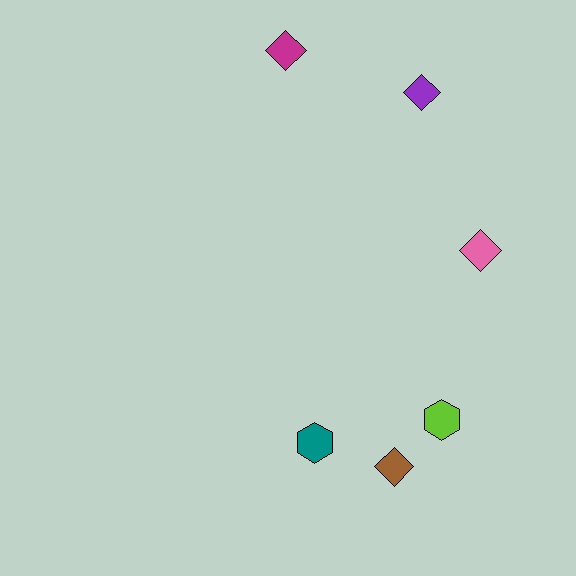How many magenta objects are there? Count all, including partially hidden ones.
There is 1 magenta object.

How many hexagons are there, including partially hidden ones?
There are 2 hexagons.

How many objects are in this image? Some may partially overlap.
There are 6 objects.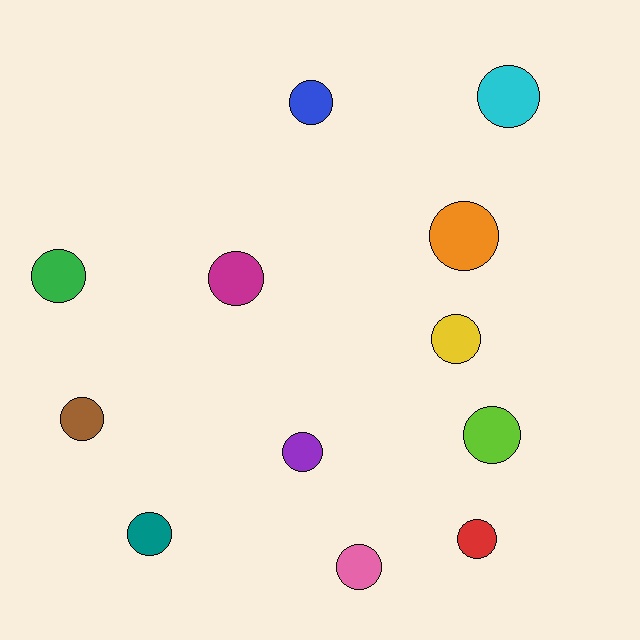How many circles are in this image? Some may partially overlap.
There are 12 circles.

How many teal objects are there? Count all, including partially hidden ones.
There is 1 teal object.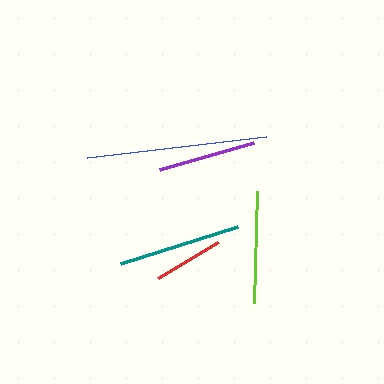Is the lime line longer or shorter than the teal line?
The teal line is longer than the lime line.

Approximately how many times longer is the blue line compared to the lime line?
The blue line is approximately 1.6 times the length of the lime line.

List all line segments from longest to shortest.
From longest to shortest: blue, teal, lime, purple, red.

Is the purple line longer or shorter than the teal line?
The teal line is longer than the purple line.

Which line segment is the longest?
The blue line is the longest at approximately 180 pixels.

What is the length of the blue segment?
The blue segment is approximately 180 pixels long.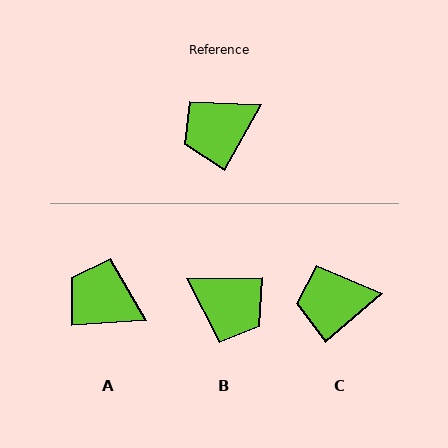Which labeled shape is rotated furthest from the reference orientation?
B, about 119 degrees away.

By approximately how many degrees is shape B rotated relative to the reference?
Approximately 119 degrees counter-clockwise.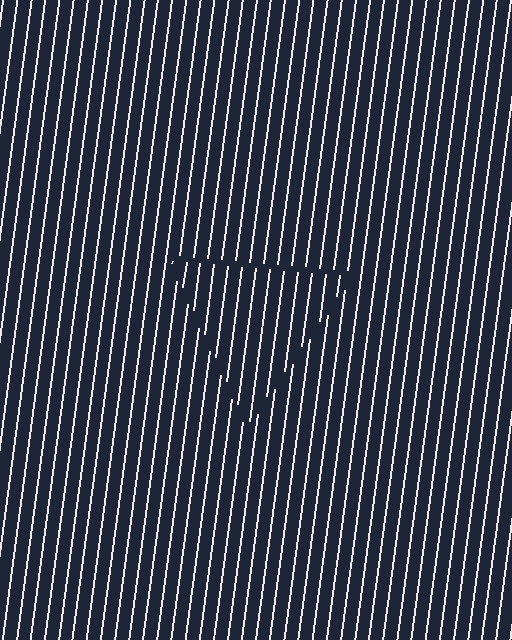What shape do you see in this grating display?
An illusory triangle. The interior of the shape contains the same grating, shifted by half a period — the contour is defined by the phase discontinuity where line-ends from the inner and outer gratings abut.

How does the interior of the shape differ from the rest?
The interior of the shape contains the same grating, shifted by half a period — the contour is defined by the phase discontinuity where line-ends from the inner and outer gratings abut.